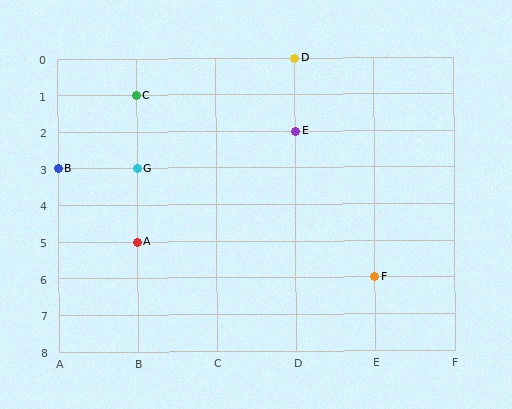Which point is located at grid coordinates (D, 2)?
Point E is at (D, 2).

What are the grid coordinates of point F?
Point F is at grid coordinates (E, 6).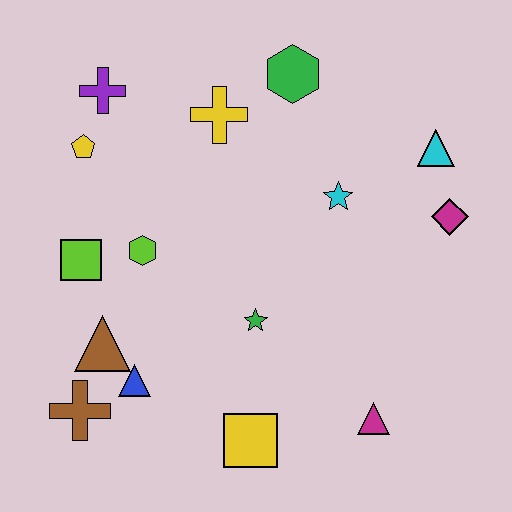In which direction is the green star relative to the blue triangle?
The green star is to the right of the blue triangle.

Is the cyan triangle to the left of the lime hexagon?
No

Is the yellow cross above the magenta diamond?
Yes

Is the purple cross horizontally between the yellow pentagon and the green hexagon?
Yes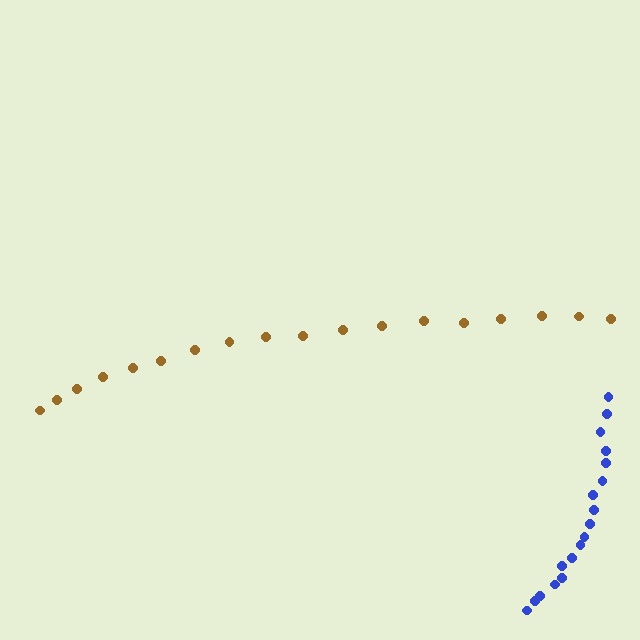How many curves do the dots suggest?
There are 2 distinct paths.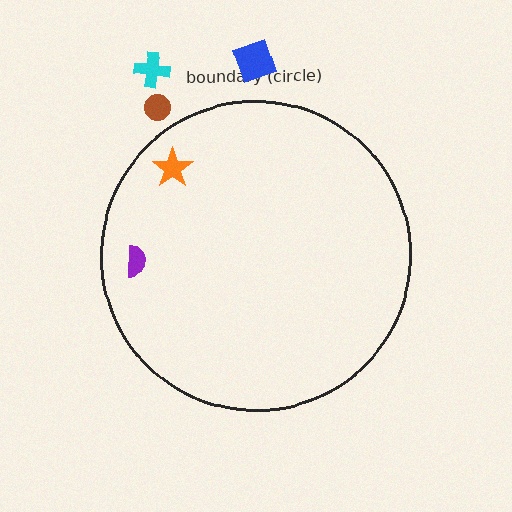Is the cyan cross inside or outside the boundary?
Outside.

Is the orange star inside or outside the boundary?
Inside.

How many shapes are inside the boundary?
2 inside, 3 outside.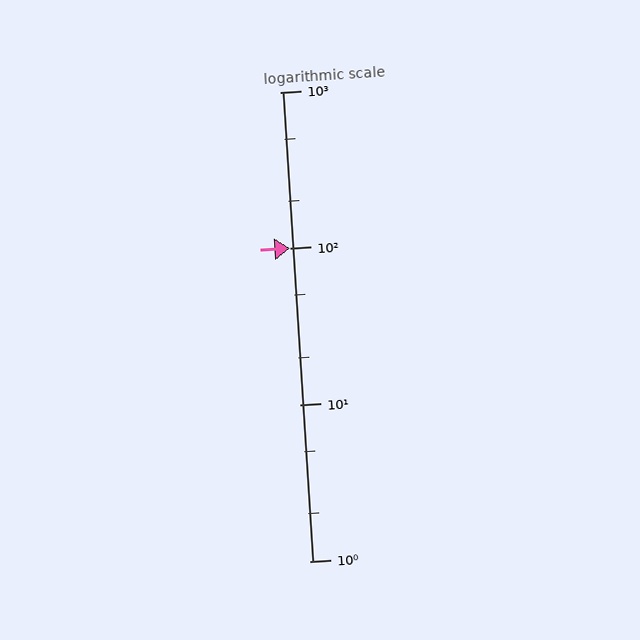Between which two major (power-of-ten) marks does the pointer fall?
The pointer is between 100 and 1000.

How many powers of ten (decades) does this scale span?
The scale spans 3 decades, from 1 to 1000.